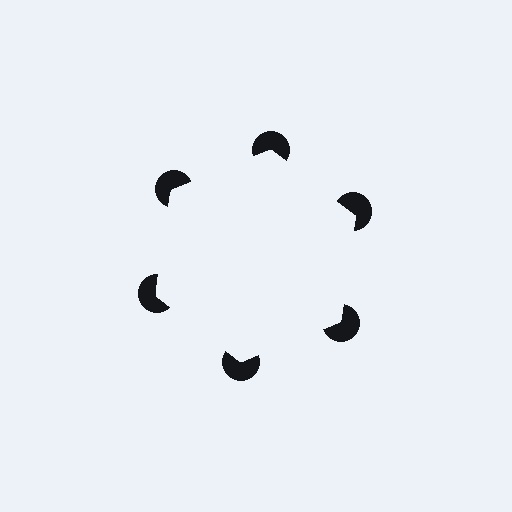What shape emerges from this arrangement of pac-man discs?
An illusory hexagon — its edges are inferred from the aligned wedge cuts in the pac-man discs, not physically drawn.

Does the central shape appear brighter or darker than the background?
It typically appears slightly brighter than the background, even though no actual brightness change is drawn.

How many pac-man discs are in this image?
There are 6 — one at each vertex of the illusory hexagon.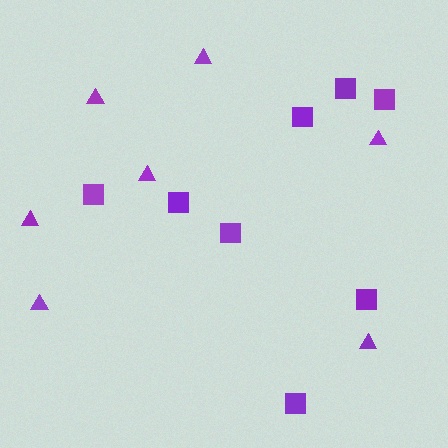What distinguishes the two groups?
There are 2 groups: one group of squares (8) and one group of triangles (7).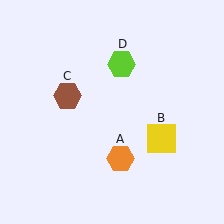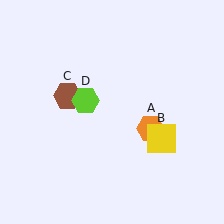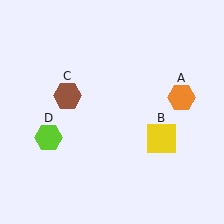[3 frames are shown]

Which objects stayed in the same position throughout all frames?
Yellow square (object B) and brown hexagon (object C) remained stationary.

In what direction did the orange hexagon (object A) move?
The orange hexagon (object A) moved up and to the right.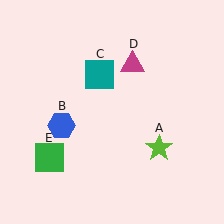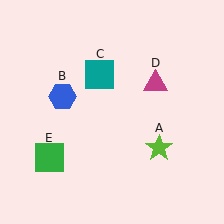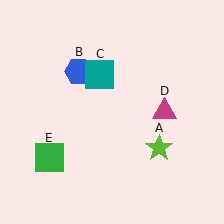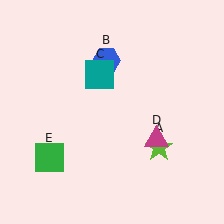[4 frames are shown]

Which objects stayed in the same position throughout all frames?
Lime star (object A) and teal square (object C) and green square (object E) remained stationary.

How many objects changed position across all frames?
2 objects changed position: blue hexagon (object B), magenta triangle (object D).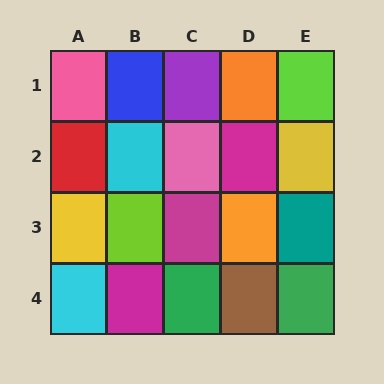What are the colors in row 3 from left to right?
Yellow, lime, magenta, orange, teal.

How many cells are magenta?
3 cells are magenta.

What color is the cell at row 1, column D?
Orange.